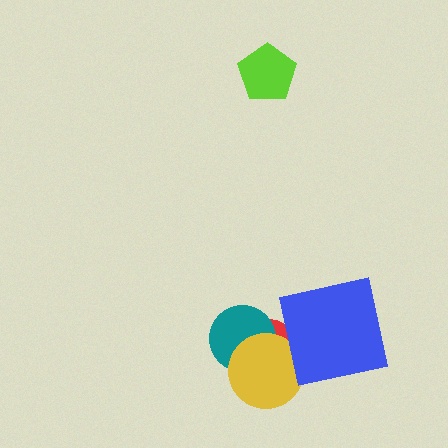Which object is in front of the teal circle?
The yellow circle is in front of the teal circle.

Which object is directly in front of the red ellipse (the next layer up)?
The teal circle is directly in front of the red ellipse.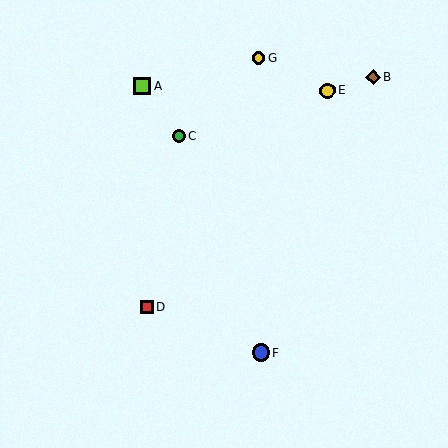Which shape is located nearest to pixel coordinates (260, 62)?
The yellow circle (labeled G) at (259, 57) is nearest to that location.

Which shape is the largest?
The blue circle (labeled F) is the largest.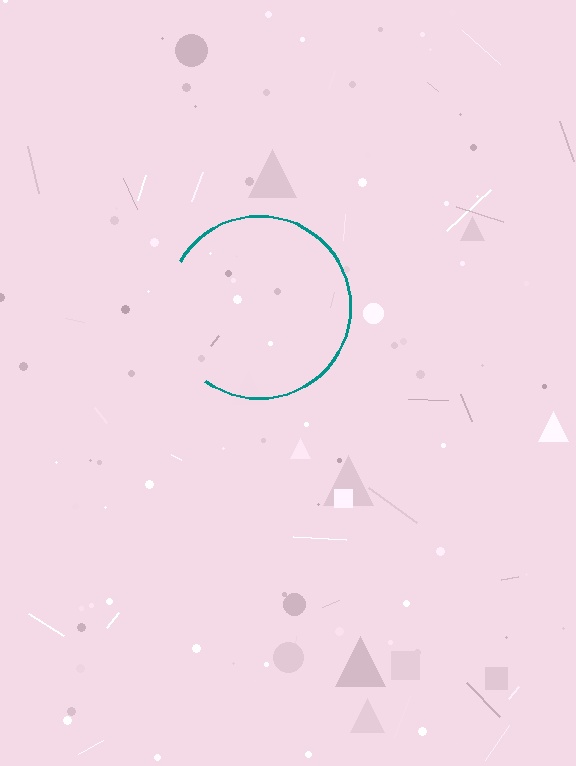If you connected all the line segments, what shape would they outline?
They would outline a circle.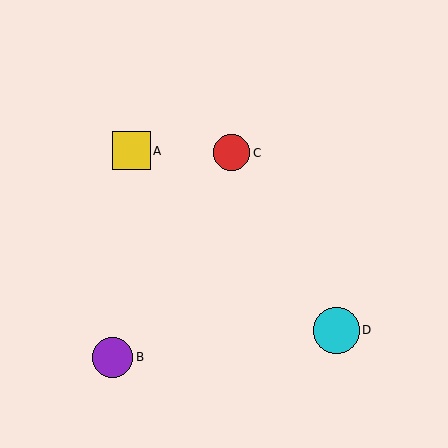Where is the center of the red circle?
The center of the red circle is at (232, 153).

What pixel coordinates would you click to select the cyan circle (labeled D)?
Click at (336, 330) to select the cyan circle D.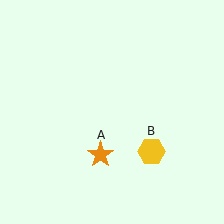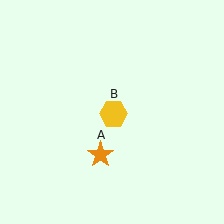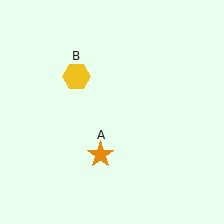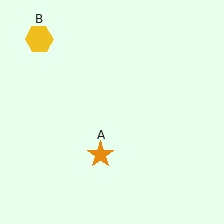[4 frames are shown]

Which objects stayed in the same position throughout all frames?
Orange star (object A) remained stationary.